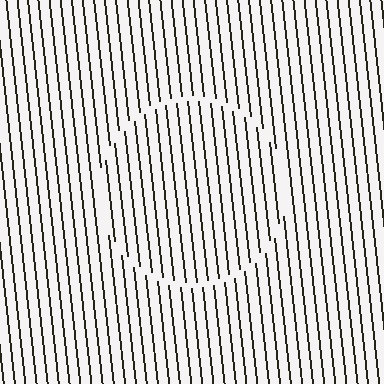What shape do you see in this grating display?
An illusory circle. The interior of the shape contains the same grating, shifted by half a period — the contour is defined by the phase discontinuity where line-ends from the inner and outer gratings abut.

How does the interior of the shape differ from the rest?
The interior of the shape contains the same grating, shifted by half a period — the contour is defined by the phase discontinuity where line-ends from the inner and outer gratings abut.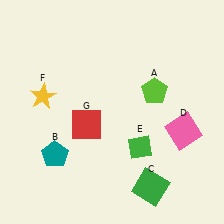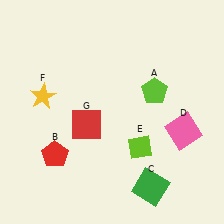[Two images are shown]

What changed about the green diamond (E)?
In Image 1, E is green. In Image 2, it changed to lime.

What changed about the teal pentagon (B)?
In Image 1, B is teal. In Image 2, it changed to red.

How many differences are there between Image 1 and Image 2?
There are 2 differences between the two images.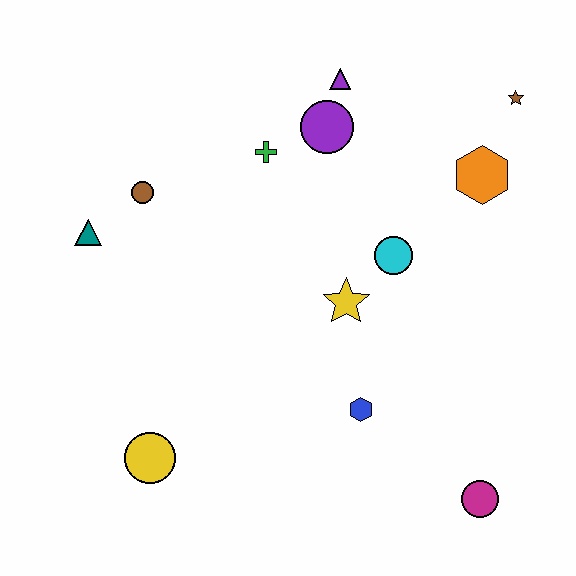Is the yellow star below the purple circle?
Yes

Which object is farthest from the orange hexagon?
The yellow circle is farthest from the orange hexagon.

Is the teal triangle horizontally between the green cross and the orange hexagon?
No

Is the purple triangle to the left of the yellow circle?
No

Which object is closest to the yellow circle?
The blue hexagon is closest to the yellow circle.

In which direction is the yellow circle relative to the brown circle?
The yellow circle is below the brown circle.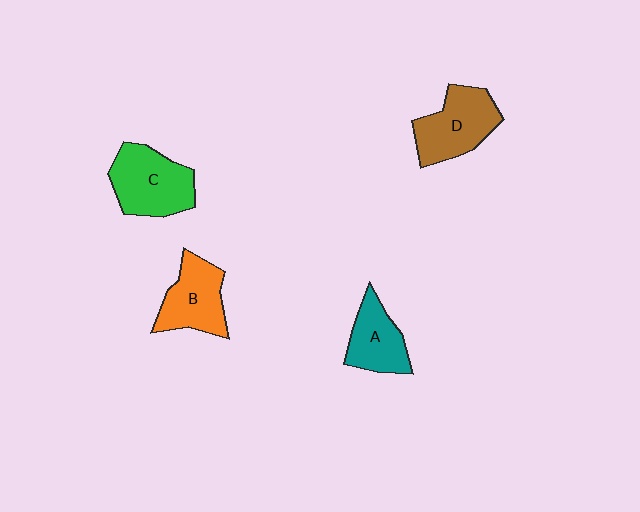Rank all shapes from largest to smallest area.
From largest to smallest: C (green), D (brown), B (orange), A (teal).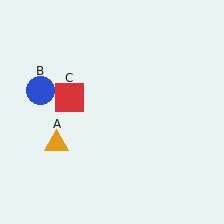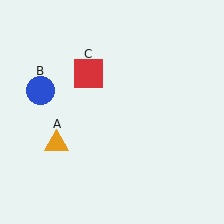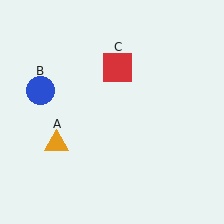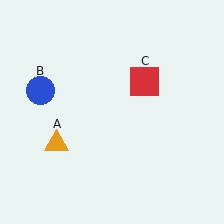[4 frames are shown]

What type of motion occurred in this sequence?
The red square (object C) rotated clockwise around the center of the scene.